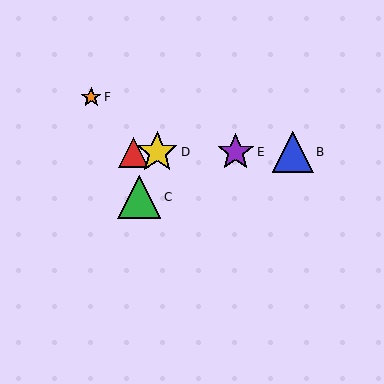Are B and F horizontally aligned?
No, B is at y≈152 and F is at y≈97.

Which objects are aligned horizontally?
Objects A, B, D, E are aligned horizontally.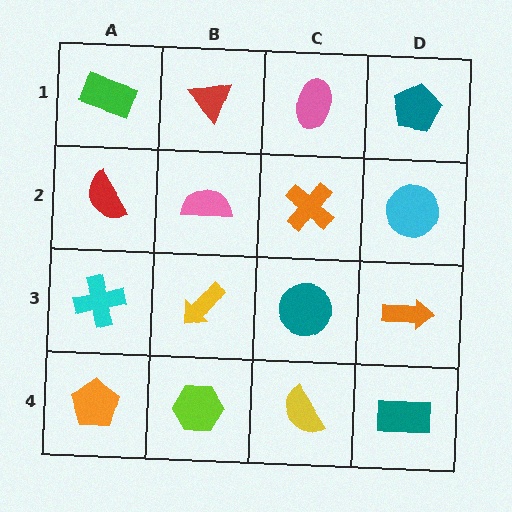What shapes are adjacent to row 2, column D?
A teal pentagon (row 1, column D), an orange arrow (row 3, column D), an orange cross (row 2, column C).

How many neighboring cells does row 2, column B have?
4.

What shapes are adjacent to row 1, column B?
A pink semicircle (row 2, column B), a green rectangle (row 1, column A), a pink ellipse (row 1, column C).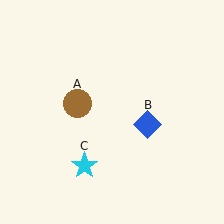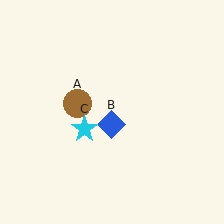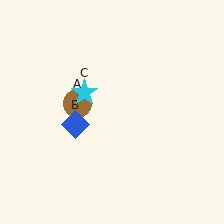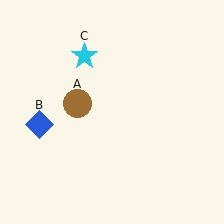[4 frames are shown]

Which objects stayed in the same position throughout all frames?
Brown circle (object A) remained stationary.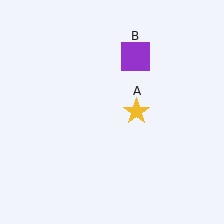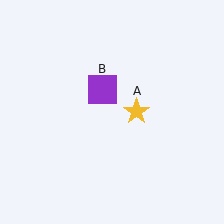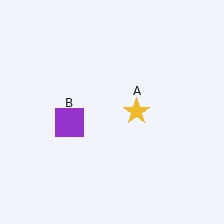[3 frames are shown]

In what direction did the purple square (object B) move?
The purple square (object B) moved down and to the left.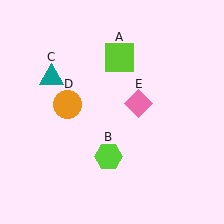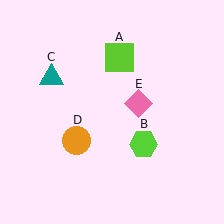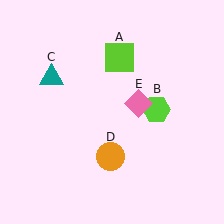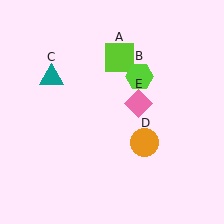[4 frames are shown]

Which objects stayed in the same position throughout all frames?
Lime square (object A) and teal triangle (object C) and pink diamond (object E) remained stationary.